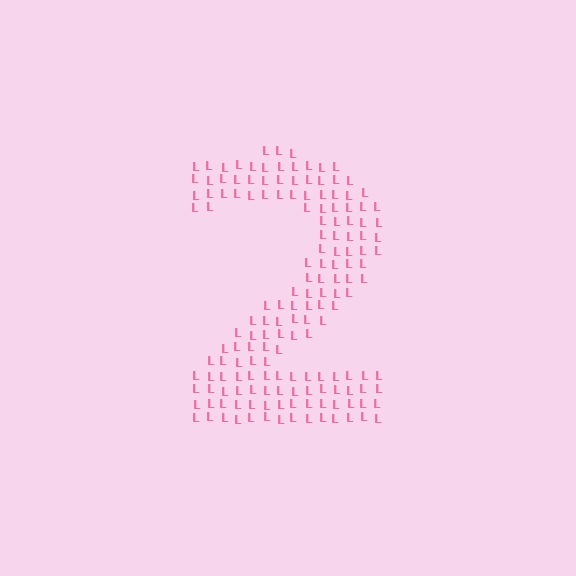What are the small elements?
The small elements are letter L's.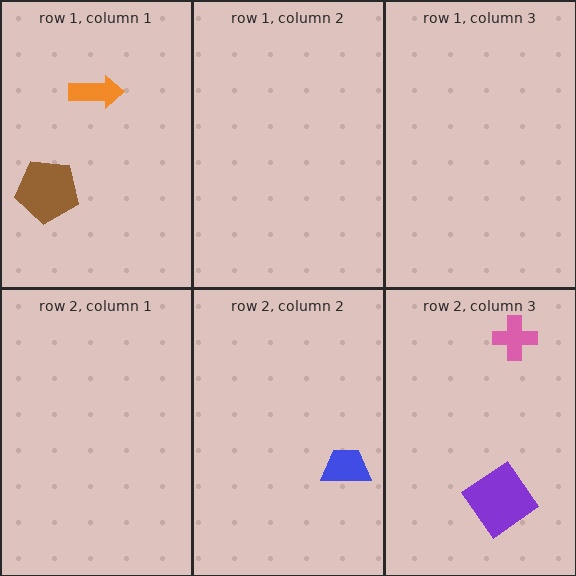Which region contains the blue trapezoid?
The row 2, column 2 region.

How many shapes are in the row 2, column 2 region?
1.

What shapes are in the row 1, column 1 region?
The orange arrow, the brown pentagon.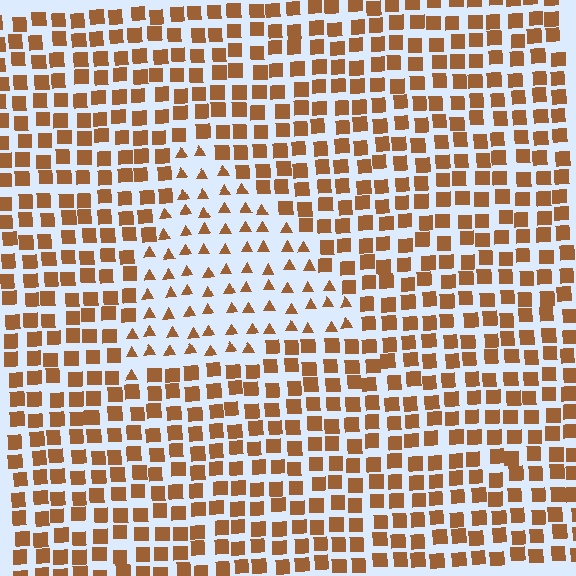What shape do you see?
I see a triangle.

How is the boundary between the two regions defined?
The boundary is defined by a change in element shape: triangles inside vs. squares outside. All elements share the same color and spacing.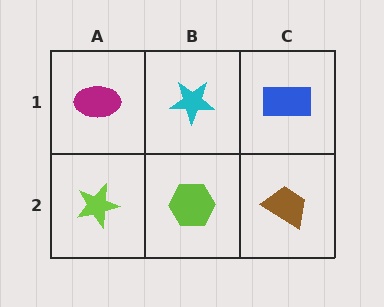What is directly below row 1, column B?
A lime hexagon.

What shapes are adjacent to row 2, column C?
A blue rectangle (row 1, column C), a lime hexagon (row 2, column B).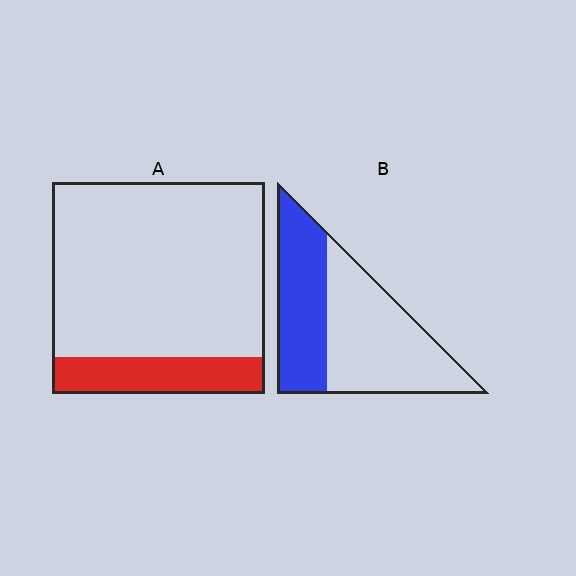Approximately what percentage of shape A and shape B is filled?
A is approximately 15% and B is approximately 40%.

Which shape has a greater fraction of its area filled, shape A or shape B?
Shape B.